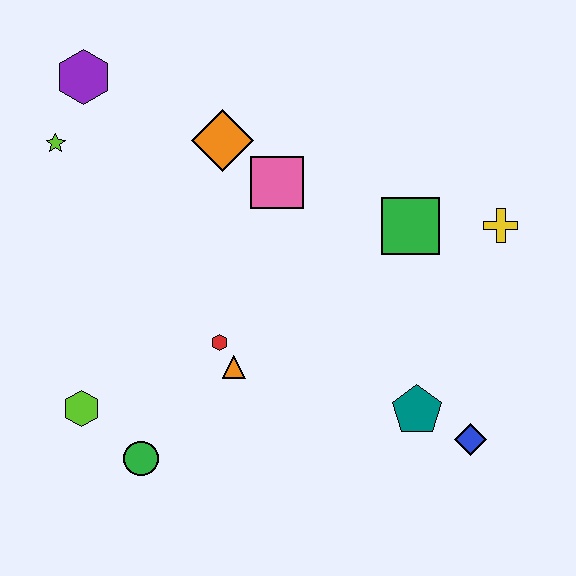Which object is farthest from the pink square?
The blue diamond is farthest from the pink square.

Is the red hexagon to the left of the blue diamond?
Yes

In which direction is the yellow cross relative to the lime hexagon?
The yellow cross is to the right of the lime hexagon.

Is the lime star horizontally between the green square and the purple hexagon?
No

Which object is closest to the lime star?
The purple hexagon is closest to the lime star.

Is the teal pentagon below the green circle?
No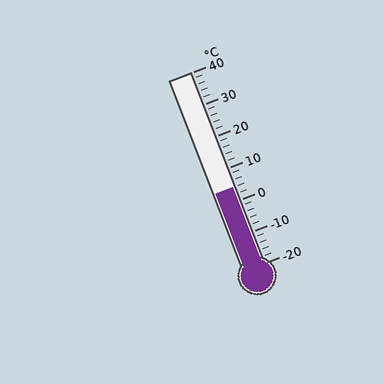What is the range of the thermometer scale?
The thermometer scale ranges from -20°C to 40°C.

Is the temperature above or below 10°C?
The temperature is below 10°C.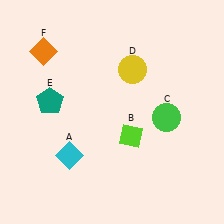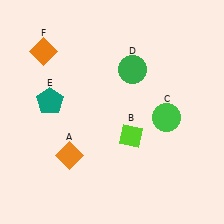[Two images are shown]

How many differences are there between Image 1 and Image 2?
There are 2 differences between the two images.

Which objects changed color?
A changed from cyan to orange. D changed from yellow to green.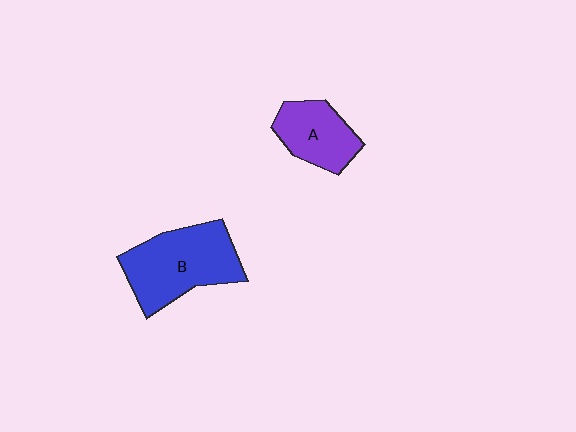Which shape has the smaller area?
Shape A (purple).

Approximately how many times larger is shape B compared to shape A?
Approximately 1.6 times.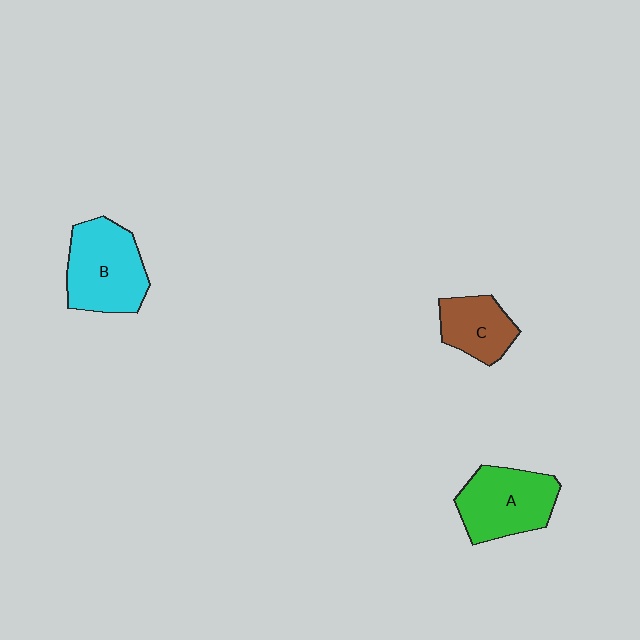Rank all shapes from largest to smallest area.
From largest to smallest: B (cyan), A (green), C (brown).